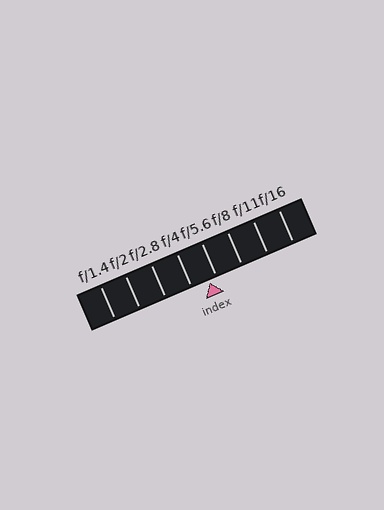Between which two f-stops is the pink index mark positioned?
The index mark is between f/4 and f/5.6.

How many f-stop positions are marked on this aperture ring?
There are 8 f-stop positions marked.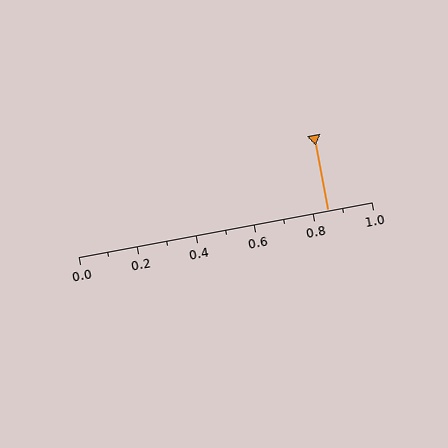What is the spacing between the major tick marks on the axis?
The major ticks are spaced 0.2 apart.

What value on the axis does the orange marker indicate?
The marker indicates approximately 0.85.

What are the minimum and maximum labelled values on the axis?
The axis runs from 0.0 to 1.0.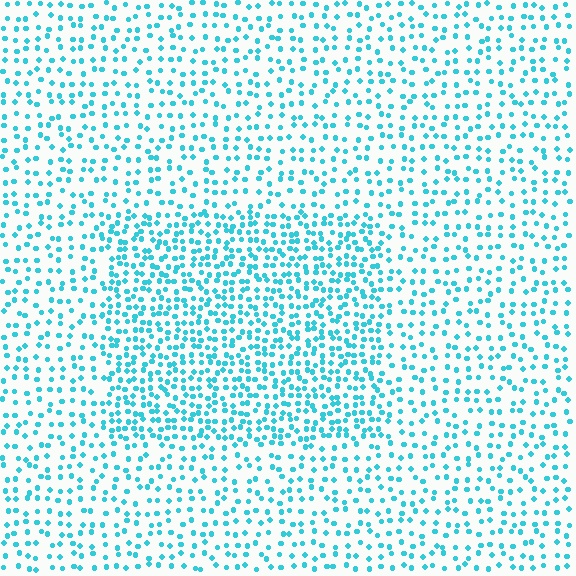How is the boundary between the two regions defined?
The boundary is defined by a change in element density (approximately 1.8x ratio). All elements are the same color, size, and shape.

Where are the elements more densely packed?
The elements are more densely packed inside the rectangle boundary.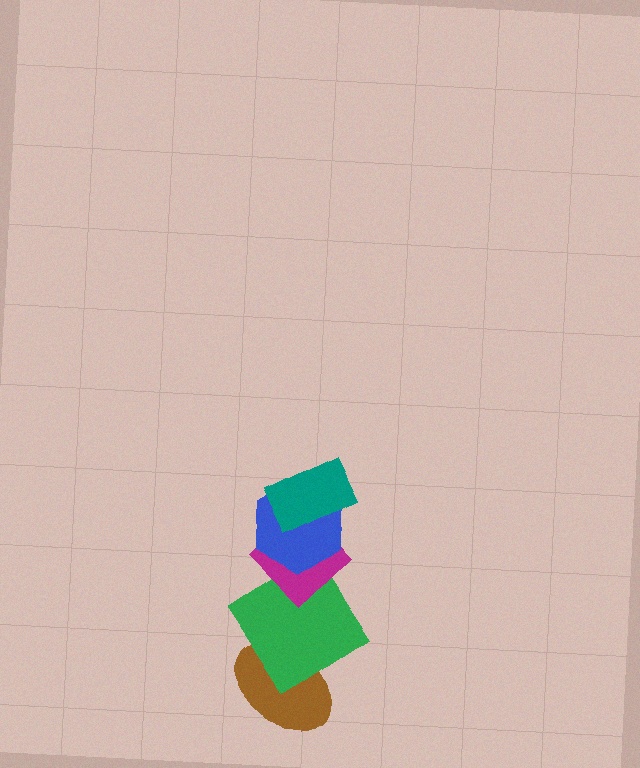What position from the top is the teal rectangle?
The teal rectangle is 1st from the top.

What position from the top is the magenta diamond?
The magenta diamond is 3rd from the top.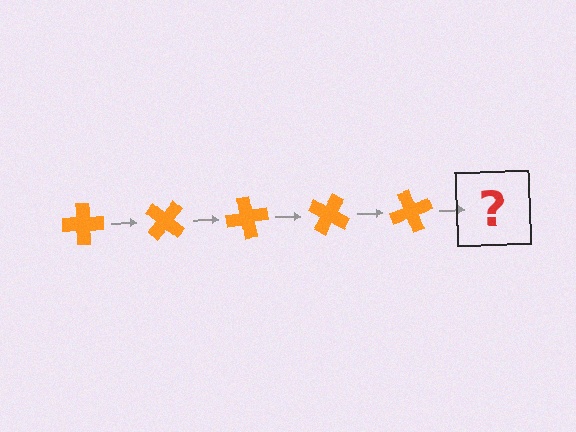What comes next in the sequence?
The next element should be an orange cross rotated 200 degrees.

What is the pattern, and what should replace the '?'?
The pattern is that the cross rotates 40 degrees each step. The '?' should be an orange cross rotated 200 degrees.